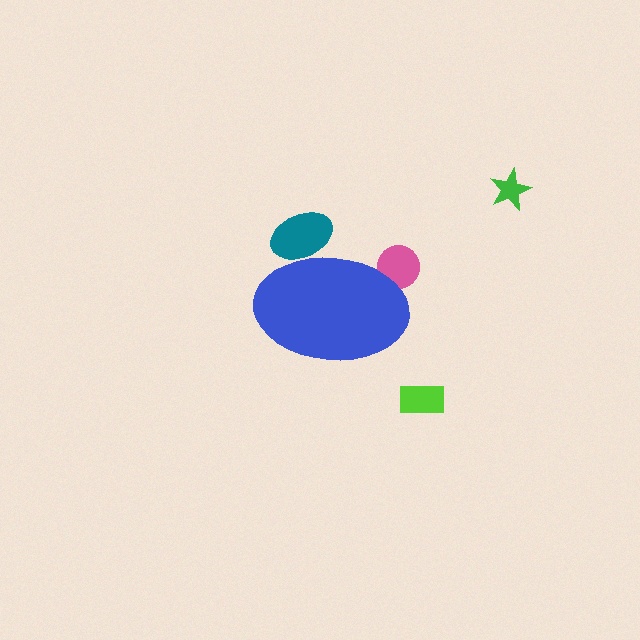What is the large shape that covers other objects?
A blue ellipse.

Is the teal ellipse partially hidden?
Yes, the teal ellipse is partially hidden behind the blue ellipse.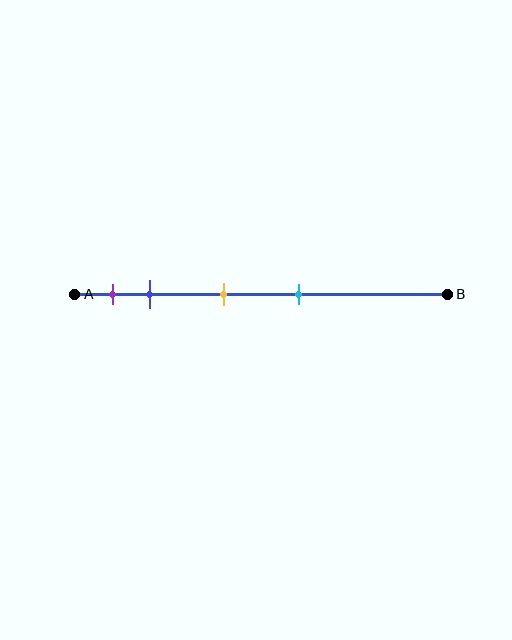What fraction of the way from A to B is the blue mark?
The blue mark is approximately 20% (0.2) of the way from A to B.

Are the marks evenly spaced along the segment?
No, the marks are not evenly spaced.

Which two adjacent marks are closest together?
The purple and blue marks are the closest adjacent pair.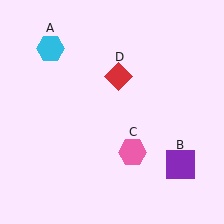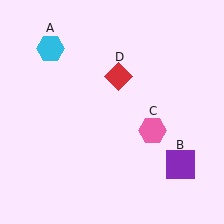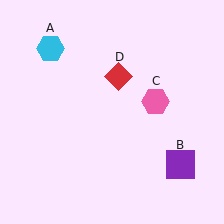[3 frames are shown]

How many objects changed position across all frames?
1 object changed position: pink hexagon (object C).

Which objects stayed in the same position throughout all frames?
Cyan hexagon (object A) and purple square (object B) and red diamond (object D) remained stationary.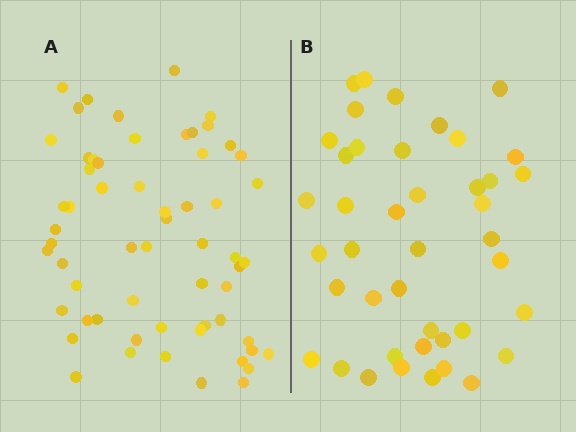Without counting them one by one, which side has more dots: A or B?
Region A (the left region) has more dots.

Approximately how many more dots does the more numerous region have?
Region A has approximately 20 more dots than region B.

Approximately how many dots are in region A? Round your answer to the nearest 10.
About 60 dots.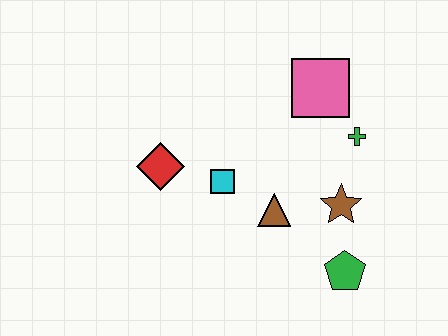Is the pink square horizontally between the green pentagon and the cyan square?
Yes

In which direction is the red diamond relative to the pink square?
The red diamond is to the left of the pink square.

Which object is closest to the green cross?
The pink square is closest to the green cross.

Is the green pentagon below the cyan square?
Yes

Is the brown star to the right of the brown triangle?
Yes